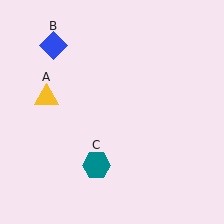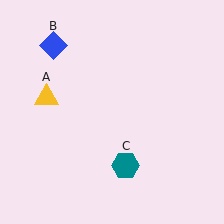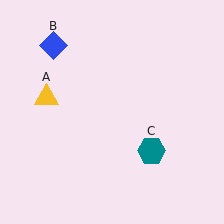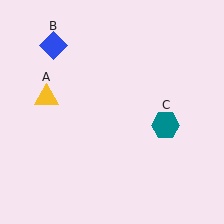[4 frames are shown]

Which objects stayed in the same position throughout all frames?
Yellow triangle (object A) and blue diamond (object B) remained stationary.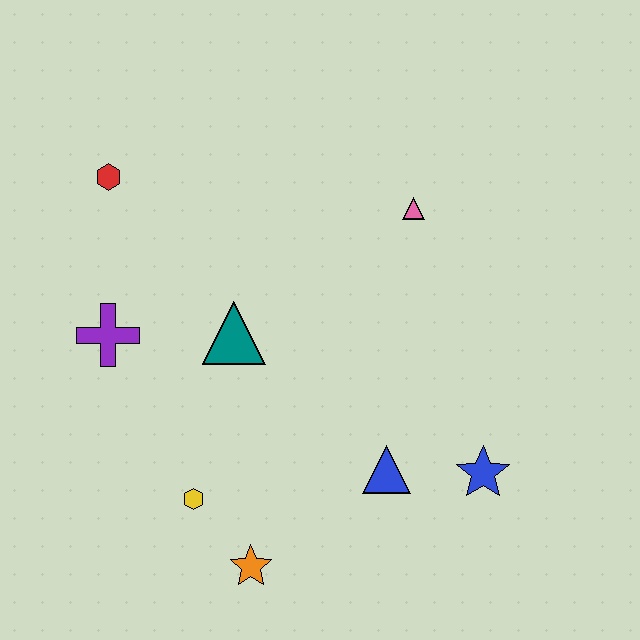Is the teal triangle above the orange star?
Yes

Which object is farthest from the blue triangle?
The red hexagon is farthest from the blue triangle.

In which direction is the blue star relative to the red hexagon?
The blue star is to the right of the red hexagon.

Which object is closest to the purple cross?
The teal triangle is closest to the purple cross.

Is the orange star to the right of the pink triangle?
No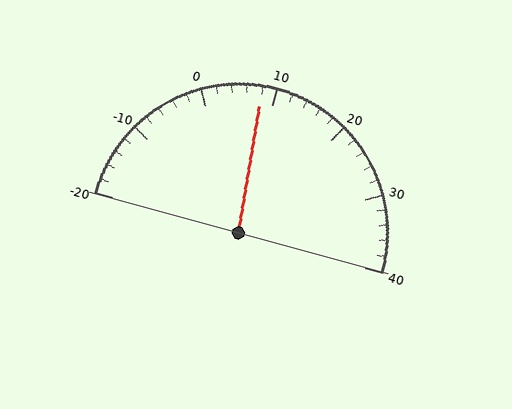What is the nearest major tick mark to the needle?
The nearest major tick mark is 10.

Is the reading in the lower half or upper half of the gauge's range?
The reading is in the lower half of the range (-20 to 40).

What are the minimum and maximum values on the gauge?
The gauge ranges from -20 to 40.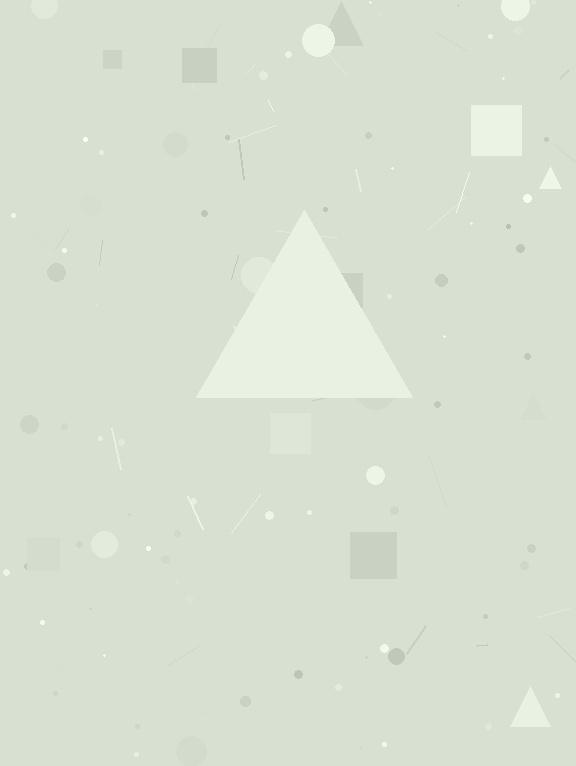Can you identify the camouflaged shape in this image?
The camouflaged shape is a triangle.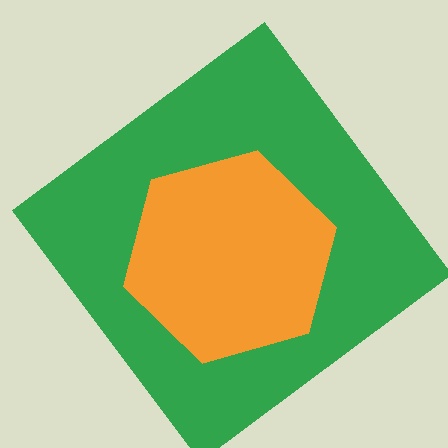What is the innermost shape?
The orange hexagon.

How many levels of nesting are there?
2.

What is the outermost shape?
The green diamond.